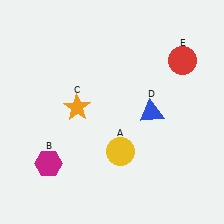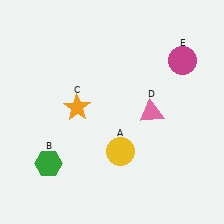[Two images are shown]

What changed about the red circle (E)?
In Image 1, E is red. In Image 2, it changed to magenta.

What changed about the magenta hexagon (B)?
In Image 1, B is magenta. In Image 2, it changed to green.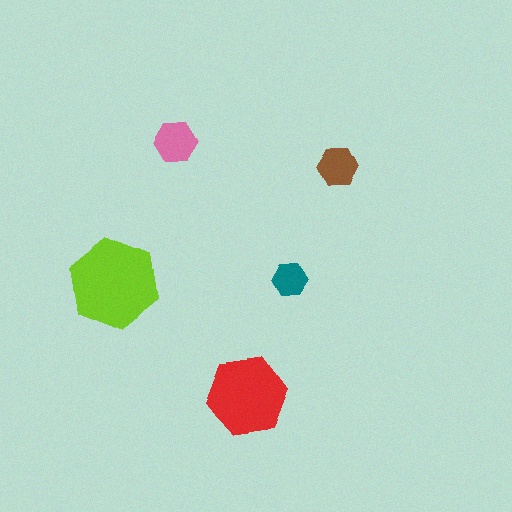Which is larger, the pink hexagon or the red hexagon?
The red one.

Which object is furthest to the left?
The lime hexagon is leftmost.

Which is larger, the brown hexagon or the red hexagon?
The red one.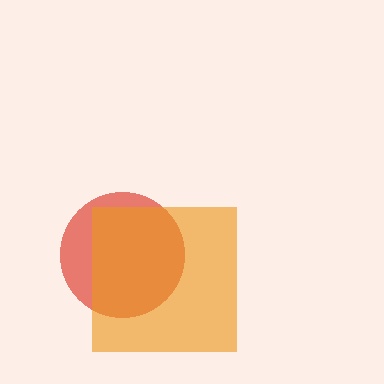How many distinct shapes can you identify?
There are 2 distinct shapes: a red circle, an orange square.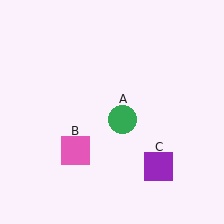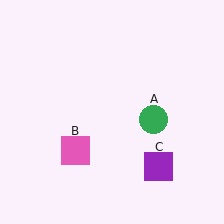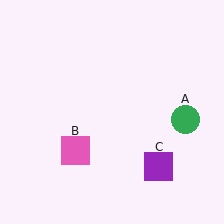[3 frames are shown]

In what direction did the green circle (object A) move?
The green circle (object A) moved right.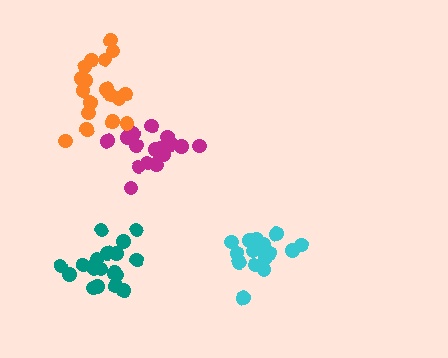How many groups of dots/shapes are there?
There are 4 groups.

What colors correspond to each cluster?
The clusters are colored: cyan, magenta, orange, teal.